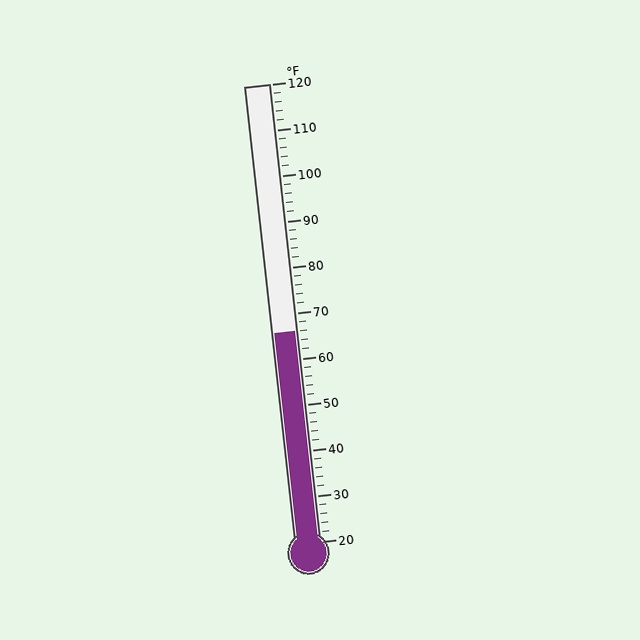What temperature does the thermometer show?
The thermometer shows approximately 66°F.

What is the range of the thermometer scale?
The thermometer scale ranges from 20°F to 120°F.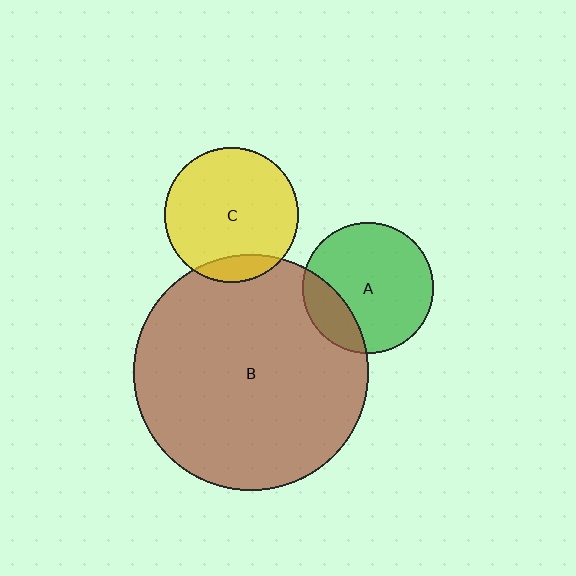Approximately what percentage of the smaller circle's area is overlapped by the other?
Approximately 10%.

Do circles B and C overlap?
Yes.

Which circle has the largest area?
Circle B (brown).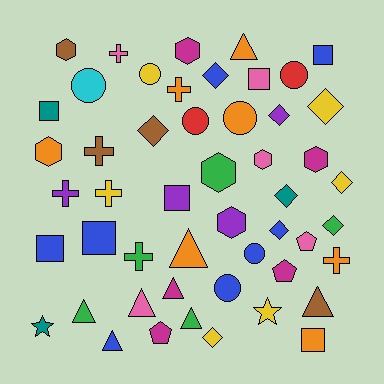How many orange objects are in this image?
There are 7 orange objects.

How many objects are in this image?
There are 50 objects.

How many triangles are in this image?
There are 8 triangles.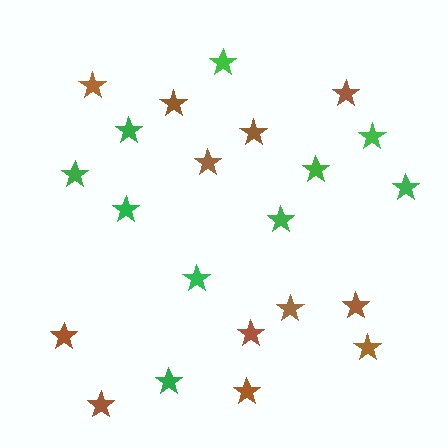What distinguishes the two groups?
There are 2 groups: one group of brown stars (12) and one group of green stars (10).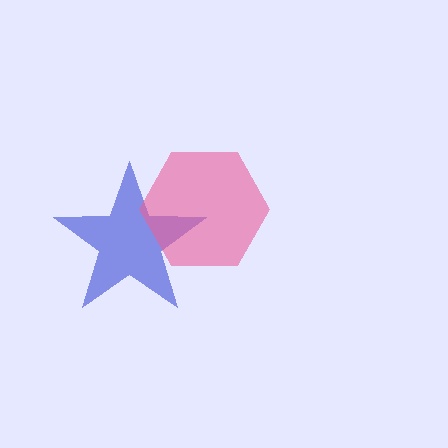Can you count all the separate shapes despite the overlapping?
Yes, there are 2 separate shapes.